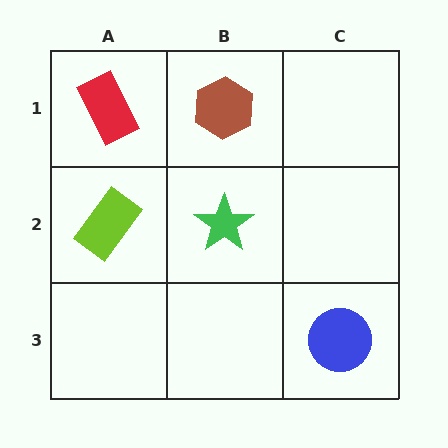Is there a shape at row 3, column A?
No, that cell is empty.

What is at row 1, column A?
A red rectangle.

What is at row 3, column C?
A blue circle.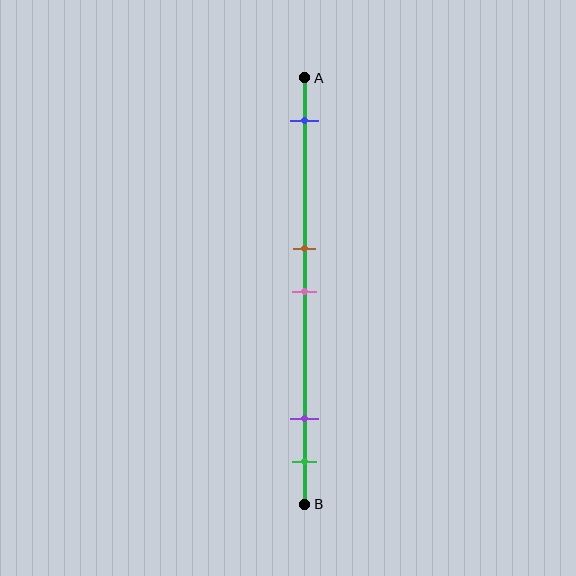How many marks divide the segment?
There are 5 marks dividing the segment.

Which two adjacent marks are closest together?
The brown and pink marks are the closest adjacent pair.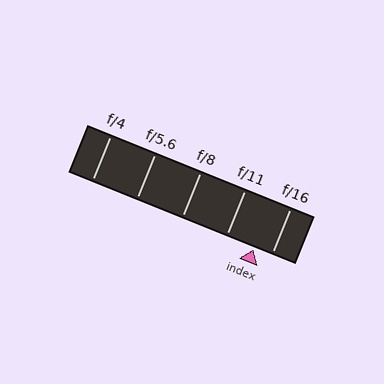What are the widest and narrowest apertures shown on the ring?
The widest aperture shown is f/4 and the narrowest is f/16.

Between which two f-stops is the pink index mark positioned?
The index mark is between f/11 and f/16.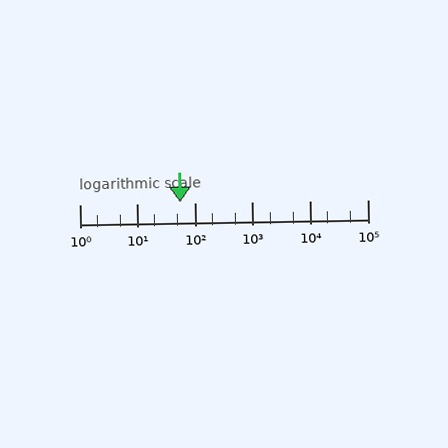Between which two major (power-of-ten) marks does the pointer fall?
The pointer is between 10 and 100.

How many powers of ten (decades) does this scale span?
The scale spans 5 decades, from 1 to 100000.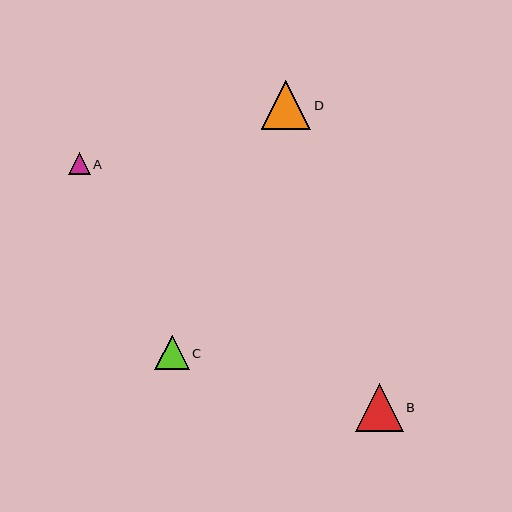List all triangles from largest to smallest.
From largest to smallest: D, B, C, A.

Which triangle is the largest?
Triangle D is the largest with a size of approximately 49 pixels.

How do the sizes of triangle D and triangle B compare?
Triangle D and triangle B are approximately the same size.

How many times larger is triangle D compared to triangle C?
Triangle D is approximately 1.4 times the size of triangle C.